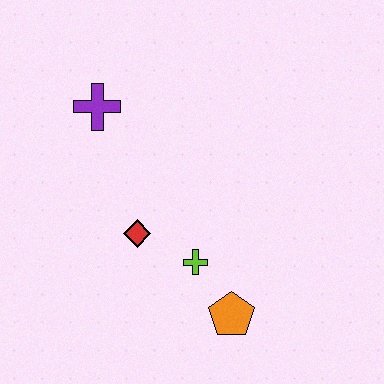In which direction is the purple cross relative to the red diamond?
The purple cross is above the red diamond.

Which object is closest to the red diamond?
The lime cross is closest to the red diamond.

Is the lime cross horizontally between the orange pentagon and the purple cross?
Yes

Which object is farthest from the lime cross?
The purple cross is farthest from the lime cross.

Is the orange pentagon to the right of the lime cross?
Yes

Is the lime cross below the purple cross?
Yes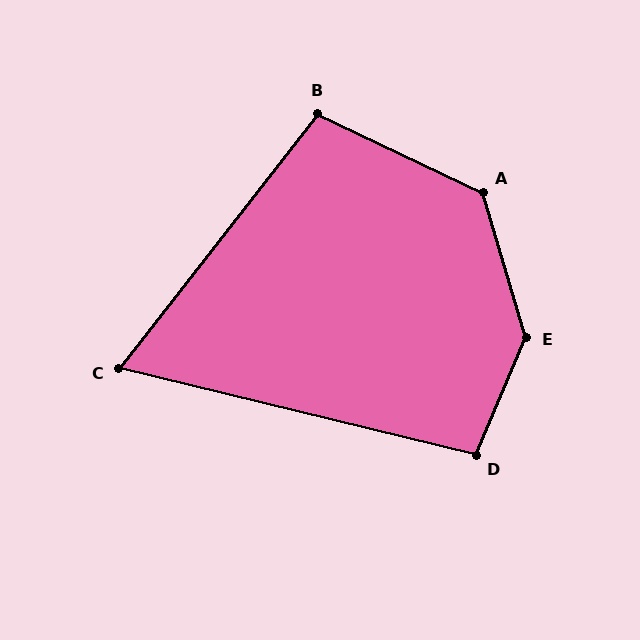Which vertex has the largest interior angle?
E, at approximately 141 degrees.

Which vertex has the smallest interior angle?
C, at approximately 66 degrees.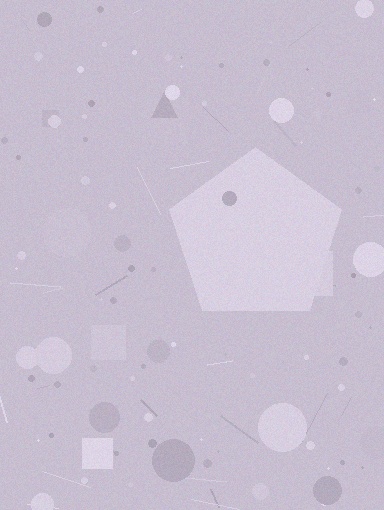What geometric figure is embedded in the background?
A pentagon is embedded in the background.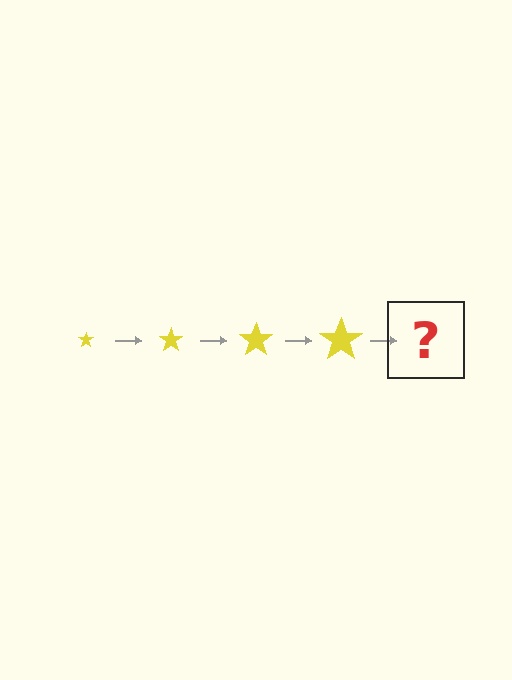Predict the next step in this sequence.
The next step is a yellow star, larger than the previous one.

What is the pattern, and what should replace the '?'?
The pattern is that the star gets progressively larger each step. The '?' should be a yellow star, larger than the previous one.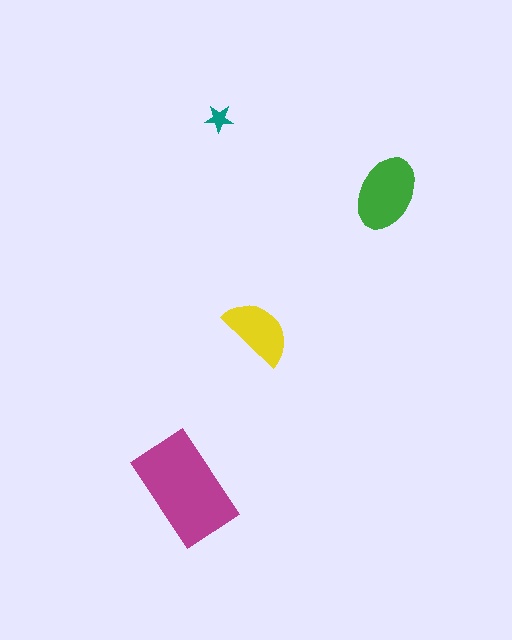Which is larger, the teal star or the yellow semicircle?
The yellow semicircle.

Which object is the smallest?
The teal star.